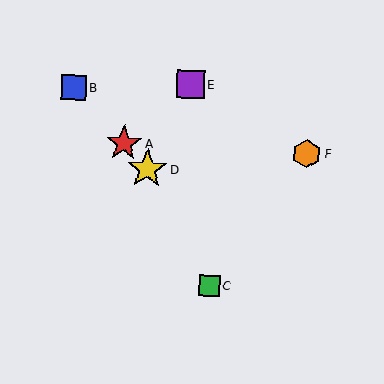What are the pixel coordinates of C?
Object C is at (209, 286).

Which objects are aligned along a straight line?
Objects A, B, D are aligned along a straight line.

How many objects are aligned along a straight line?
3 objects (A, B, D) are aligned along a straight line.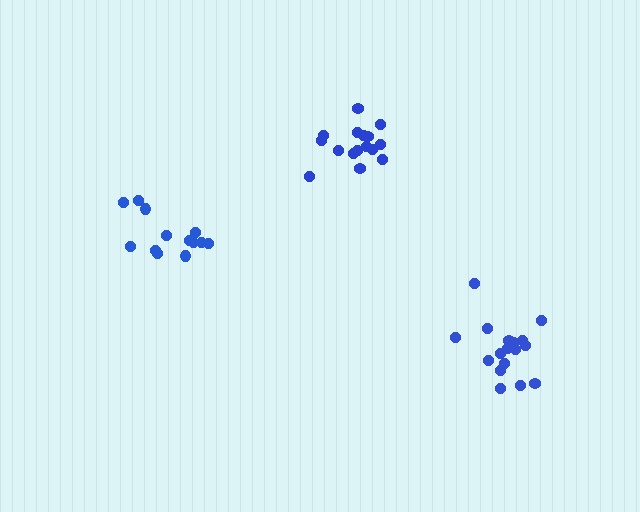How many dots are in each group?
Group 1: 13 dots, Group 2: 16 dots, Group 3: 17 dots (46 total).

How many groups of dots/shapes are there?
There are 3 groups.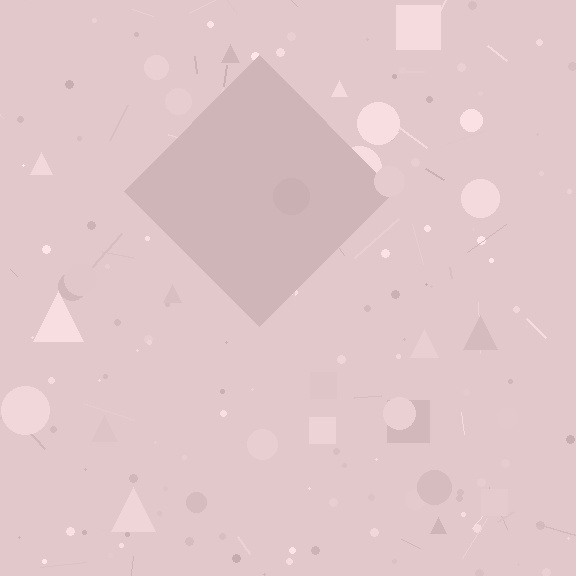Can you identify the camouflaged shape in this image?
The camouflaged shape is a diamond.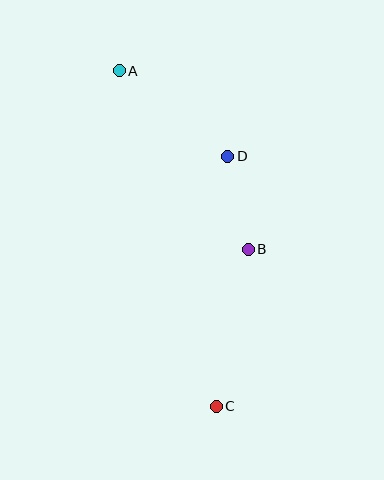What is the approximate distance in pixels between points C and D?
The distance between C and D is approximately 250 pixels.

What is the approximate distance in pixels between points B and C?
The distance between B and C is approximately 160 pixels.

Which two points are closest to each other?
Points B and D are closest to each other.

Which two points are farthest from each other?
Points A and C are farthest from each other.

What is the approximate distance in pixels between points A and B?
The distance between A and B is approximately 220 pixels.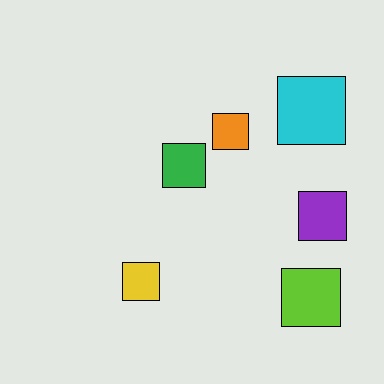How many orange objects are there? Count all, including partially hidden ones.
There is 1 orange object.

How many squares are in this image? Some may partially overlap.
There are 6 squares.